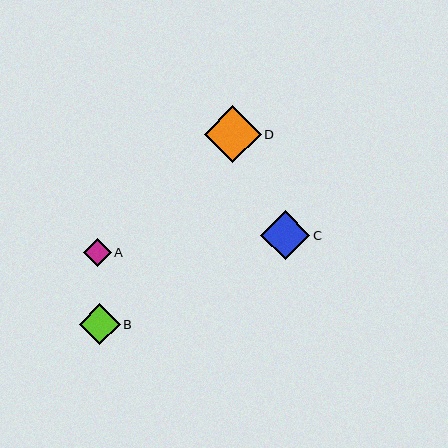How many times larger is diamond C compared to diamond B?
Diamond C is approximately 1.2 times the size of diamond B.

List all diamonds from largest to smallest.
From largest to smallest: D, C, B, A.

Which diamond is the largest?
Diamond D is the largest with a size of approximately 57 pixels.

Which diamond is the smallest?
Diamond A is the smallest with a size of approximately 28 pixels.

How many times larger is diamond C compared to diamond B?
Diamond C is approximately 1.2 times the size of diamond B.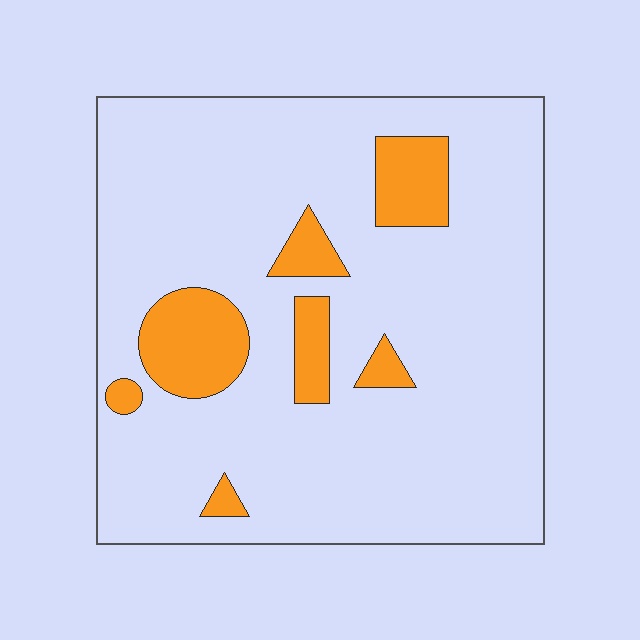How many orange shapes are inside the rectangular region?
7.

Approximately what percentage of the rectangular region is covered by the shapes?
Approximately 15%.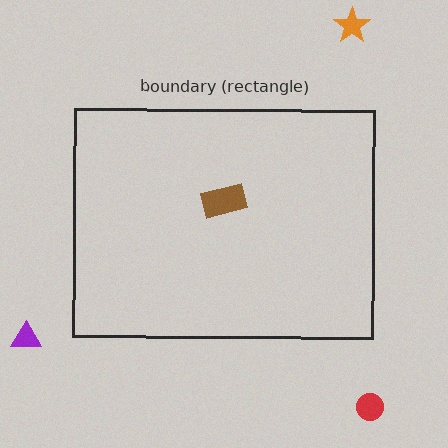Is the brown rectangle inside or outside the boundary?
Inside.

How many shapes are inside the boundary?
1 inside, 3 outside.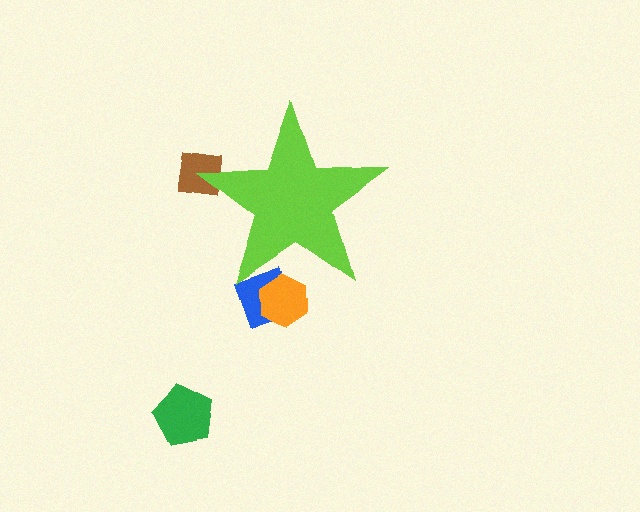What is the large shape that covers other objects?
A lime star.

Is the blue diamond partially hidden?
Yes, the blue diamond is partially hidden behind the lime star.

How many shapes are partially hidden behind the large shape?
3 shapes are partially hidden.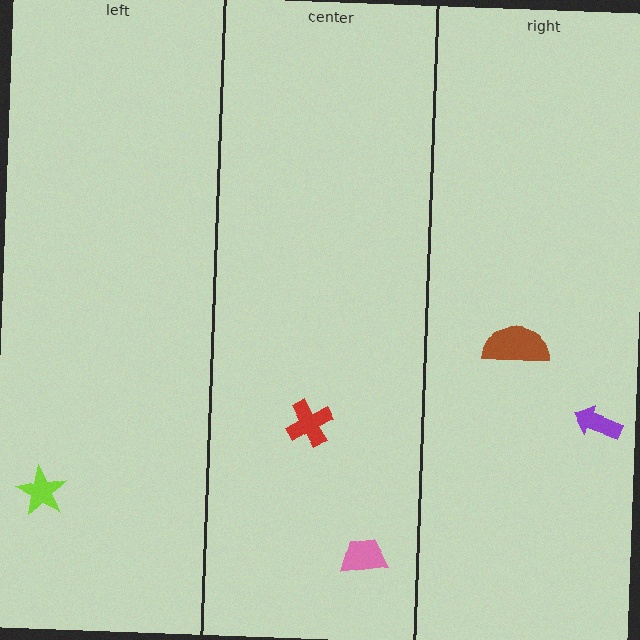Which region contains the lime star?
The left region.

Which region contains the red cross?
The center region.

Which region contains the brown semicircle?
The right region.